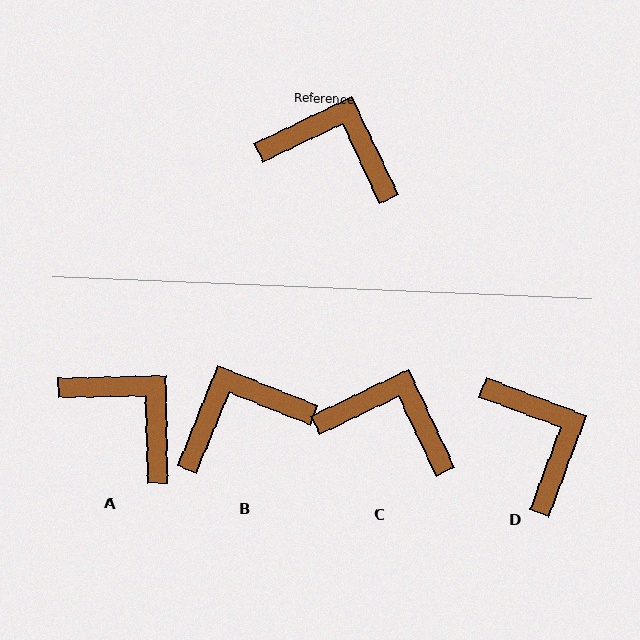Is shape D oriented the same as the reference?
No, it is off by about 46 degrees.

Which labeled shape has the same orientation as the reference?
C.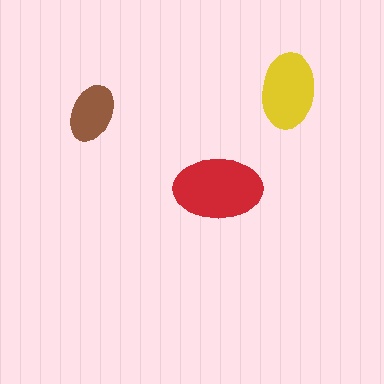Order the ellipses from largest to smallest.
the red one, the yellow one, the brown one.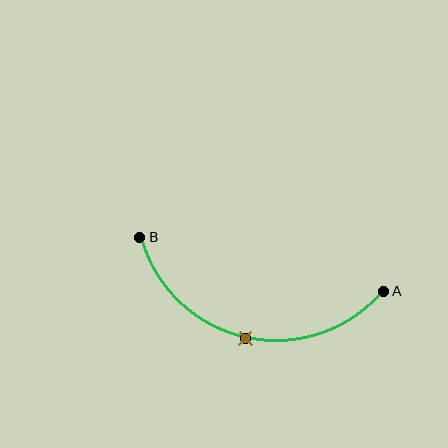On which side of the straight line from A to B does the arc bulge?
The arc bulges below the straight line connecting A and B.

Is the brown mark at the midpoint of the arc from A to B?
Yes. The brown mark lies on the arc at equal arc-length from both A and B — it is the arc midpoint.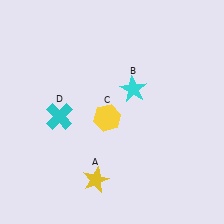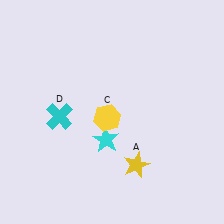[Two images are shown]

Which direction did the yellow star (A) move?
The yellow star (A) moved right.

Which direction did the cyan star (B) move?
The cyan star (B) moved down.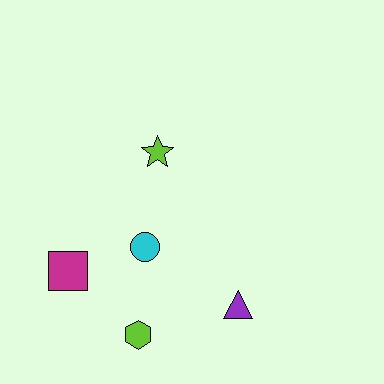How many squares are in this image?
There is 1 square.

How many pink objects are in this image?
There are no pink objects.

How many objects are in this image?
There are 5 objects.